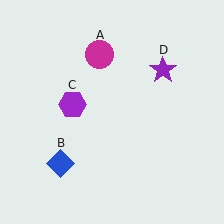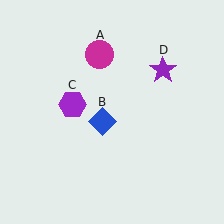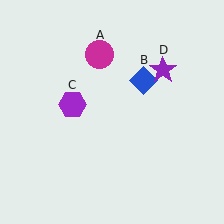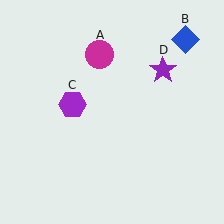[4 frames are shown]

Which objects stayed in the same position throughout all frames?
Magenta circle (object A) and purple hexagon (object C) and purple star (object D) remained stationary.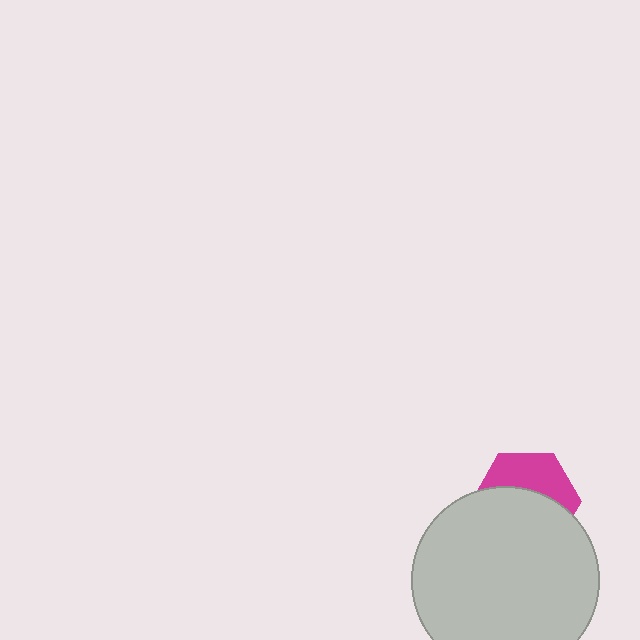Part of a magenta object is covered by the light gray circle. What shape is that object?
It is a hexagon.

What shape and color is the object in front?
The object in front is a light gray circle.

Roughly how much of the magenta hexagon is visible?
A small part of it is visible (roughly 40%).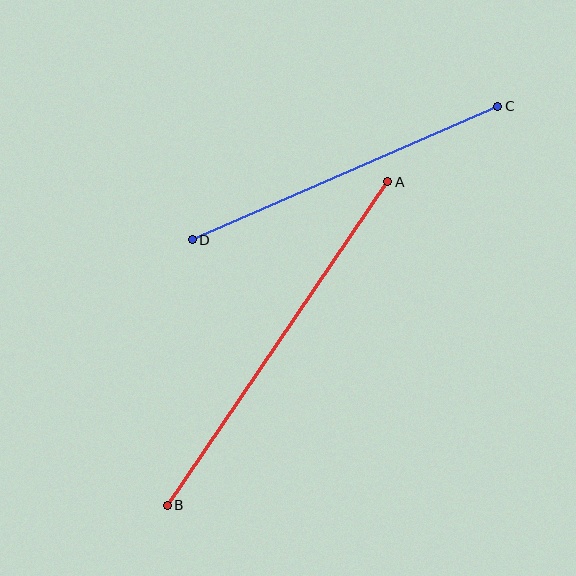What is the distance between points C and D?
The distance is approximately 333 pixels.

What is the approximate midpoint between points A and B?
The midpoint is at approximately (278, 343) pixels.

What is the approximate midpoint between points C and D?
The midpoint is at approximately (345, 173) pixels.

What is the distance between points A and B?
The distance is approximately 392 pixels.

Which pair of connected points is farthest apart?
Points A and B are farthest apart.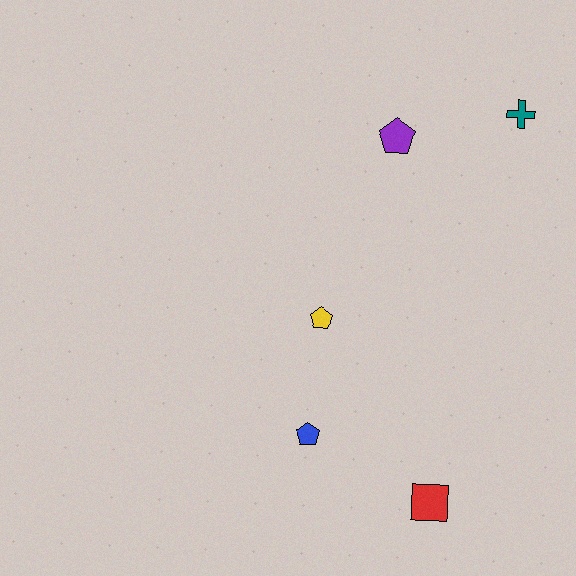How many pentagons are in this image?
There are 3 pentagons.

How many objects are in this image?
There are 5 objects.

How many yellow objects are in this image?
There is 1 yellow object.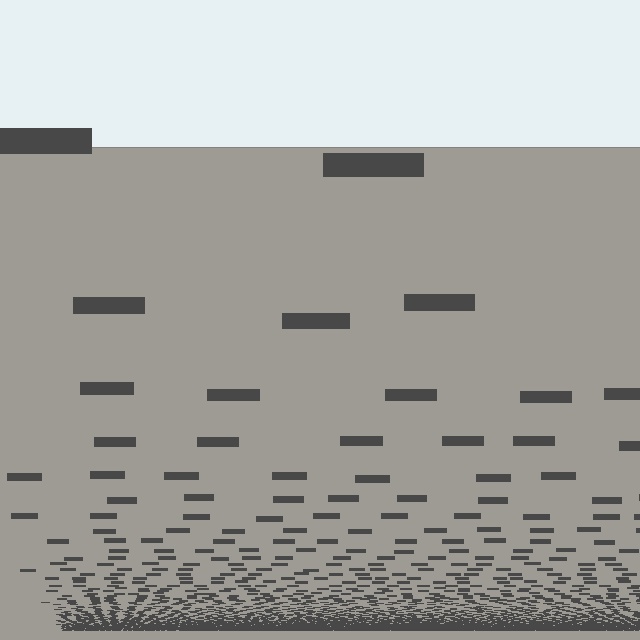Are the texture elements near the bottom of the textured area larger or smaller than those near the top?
Smaller. The gradient is inverted — elements near the bottom are smaller and denser.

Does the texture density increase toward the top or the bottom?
Density increases toward the bottom.